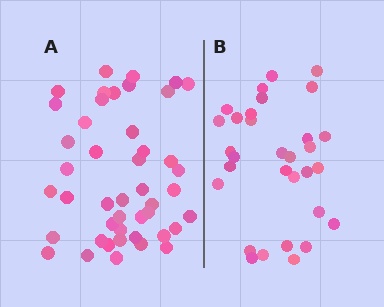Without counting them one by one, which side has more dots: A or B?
Region A (the left region) has more dots.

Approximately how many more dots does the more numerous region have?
Region A has approximately 15 more dots than region B.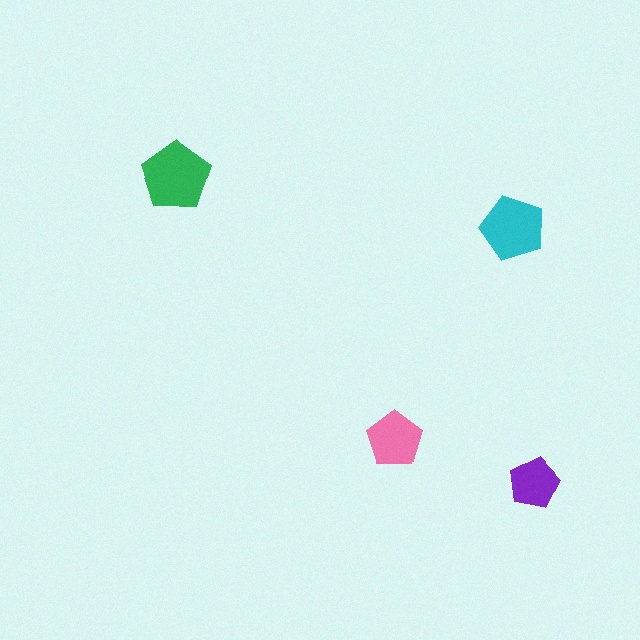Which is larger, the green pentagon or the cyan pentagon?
The green one.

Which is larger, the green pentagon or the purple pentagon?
The green one.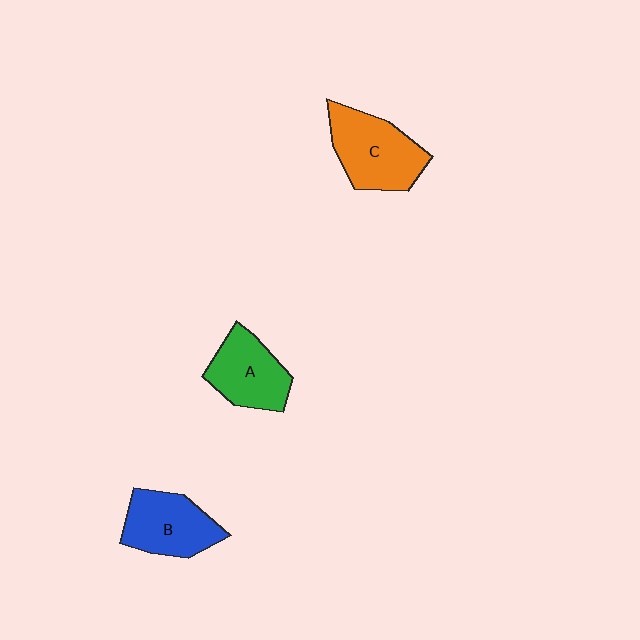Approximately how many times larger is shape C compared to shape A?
Approximately 1.2 times.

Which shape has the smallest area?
Shape A (green).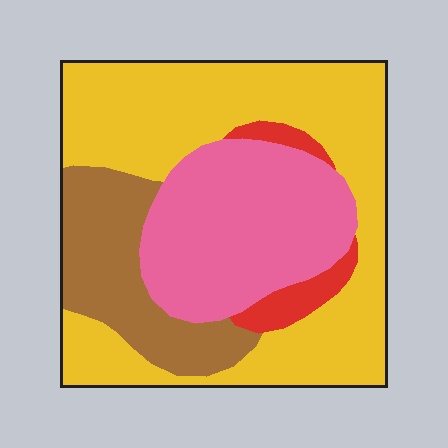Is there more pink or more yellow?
Yellow.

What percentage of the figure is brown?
Brown takes up about one sixth (1/6) of the figure.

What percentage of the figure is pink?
Pink takes up about one quarter (1/4) of the figure.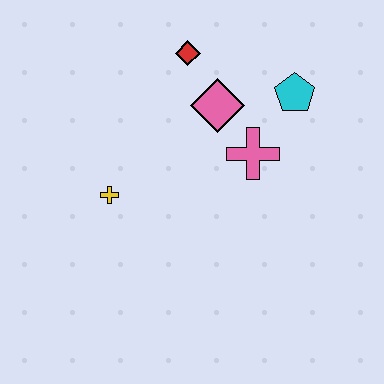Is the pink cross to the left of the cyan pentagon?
Yes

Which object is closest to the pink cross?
The pink diamond is closest to the pink cross.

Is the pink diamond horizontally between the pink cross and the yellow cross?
Yes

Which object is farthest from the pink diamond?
The yellow cross is farthest from the pink diamond.